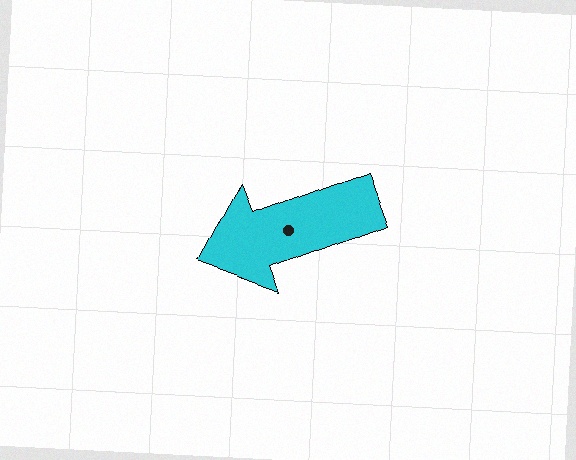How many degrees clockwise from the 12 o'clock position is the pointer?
Approximately 249 degrees.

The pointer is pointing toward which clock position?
Roughly 8 o'clock.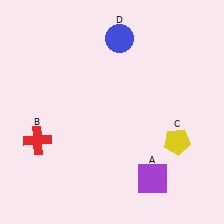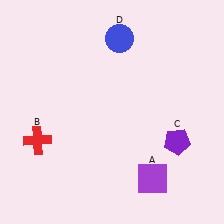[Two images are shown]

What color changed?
The pentagon (C) changed from yellow in Image 1 to purple in Image 2.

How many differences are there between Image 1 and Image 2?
There is 1 difference between the two images.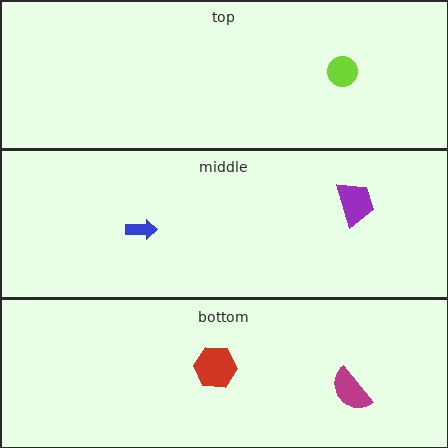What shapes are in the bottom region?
The magenta semicircle, the red hexagon.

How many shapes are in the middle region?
2.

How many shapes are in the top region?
1.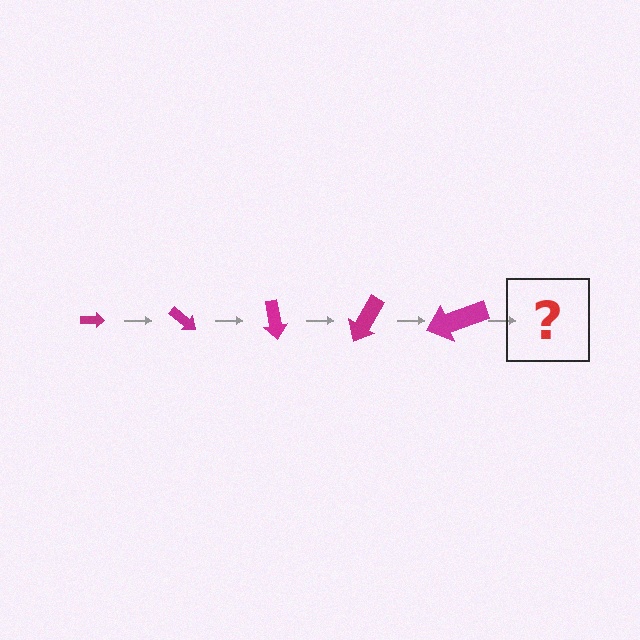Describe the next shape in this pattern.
It should be an arrow, larger than the previous one and rotated 200 degrees from the start.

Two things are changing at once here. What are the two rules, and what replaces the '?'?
The two rules are that the arrow grows larger each step and it rotates 40 degrees each step. The '?' should be an arrow, larger than the previous one and rotated 200 degrees from the start.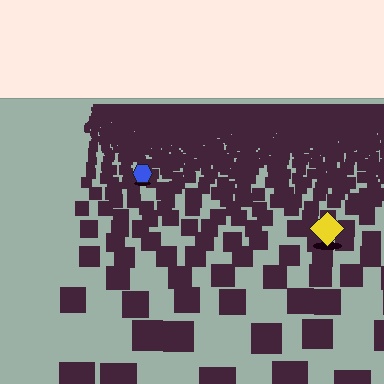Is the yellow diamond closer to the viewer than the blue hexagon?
Yes. The yellow diamond is closer — you can tell from the texture gradient: the ground texture is coarser near it.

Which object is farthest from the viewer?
The blue hexagon is farthest from the viewer. It appears smaller and the ground texture around it is denser.